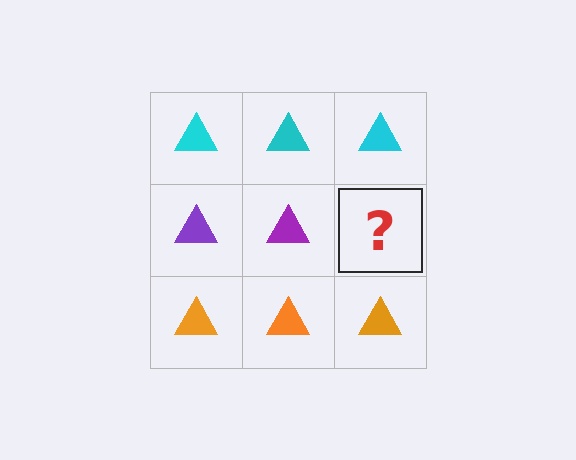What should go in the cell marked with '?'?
The missing cell should contain a purple triangle.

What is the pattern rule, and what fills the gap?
The rule is that each row has a consistent color. The gap should be filled with a purple triangle.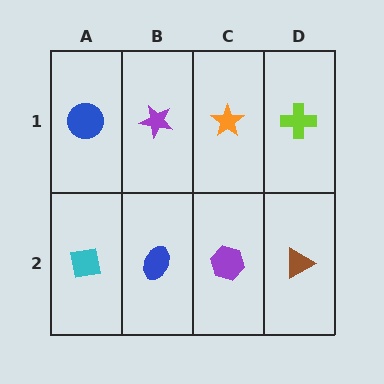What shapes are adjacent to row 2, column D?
A lime cross (row 1, column D), a purple hexagon (row 2, column C).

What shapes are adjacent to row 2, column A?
A blue circle (row 1, column A), a blue ellipse (row 2, column B).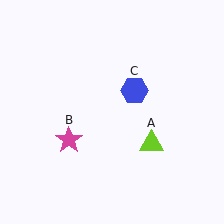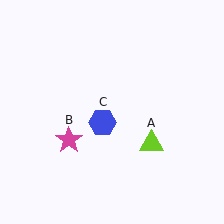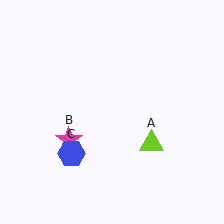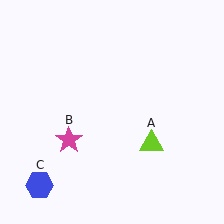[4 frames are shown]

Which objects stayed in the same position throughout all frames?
Lime triangle (object A) and magenta star (object B) remained stationary.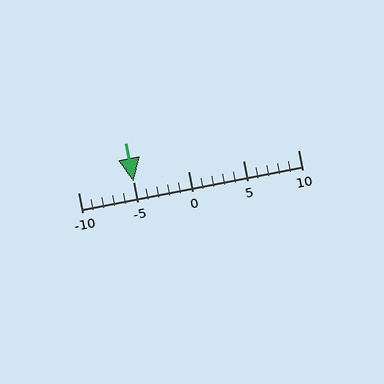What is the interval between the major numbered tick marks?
The major tick marks are spaced 5 units apart.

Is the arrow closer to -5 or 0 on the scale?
The arrow is closer to -5.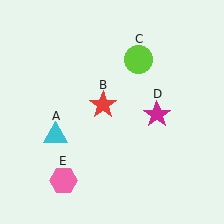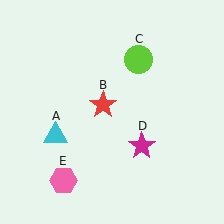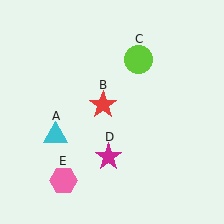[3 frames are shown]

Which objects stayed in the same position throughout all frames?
Cyan triangle (object A) and red star (object B) and lime circle (object C) and pink hexagon (object E) remained stationary.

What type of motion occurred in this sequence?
The magenta star (object D) rotated clockwise around the center of the scene.